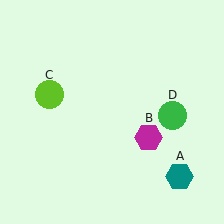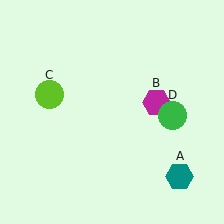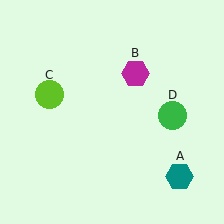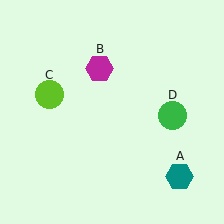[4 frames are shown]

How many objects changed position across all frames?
1 object changed position: magenta hexagon (object B).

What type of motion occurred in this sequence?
The magenta hexagon (object B) rotated counterclockwise around the center of the scene.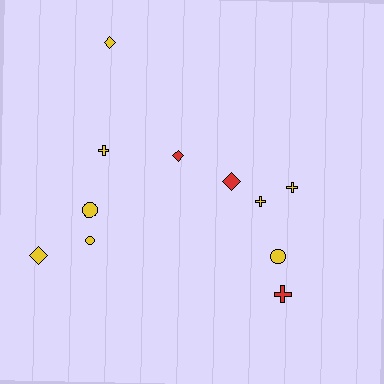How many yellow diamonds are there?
There are 2 yellow diamonds.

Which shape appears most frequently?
Diamond, with 4 objects.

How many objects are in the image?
There are 11 objects.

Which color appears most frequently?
Yellow, with 8 objects.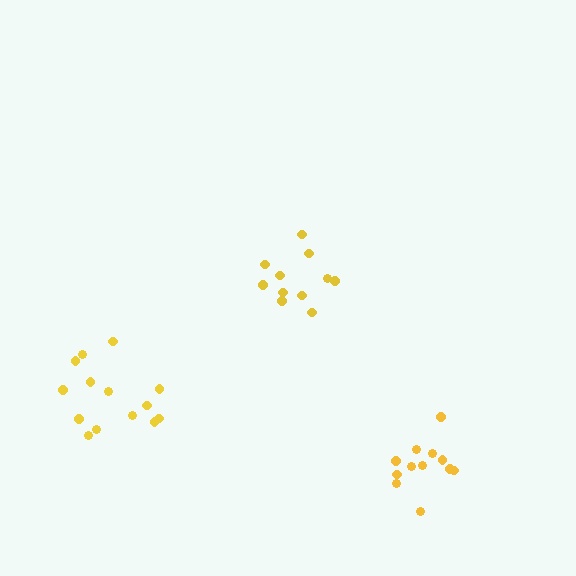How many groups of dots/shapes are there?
There are 3 groups.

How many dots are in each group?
Group 1: 14 dots, Group 2: 12 dots, Group 3: 11 dots (37 total).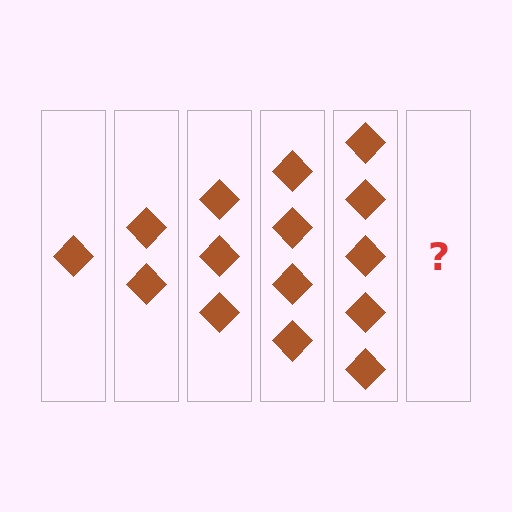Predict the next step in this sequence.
The next step is 6 diamonds.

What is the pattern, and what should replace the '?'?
The pattern is that each step adds one more diamond. The '?' should be 6 diamonds.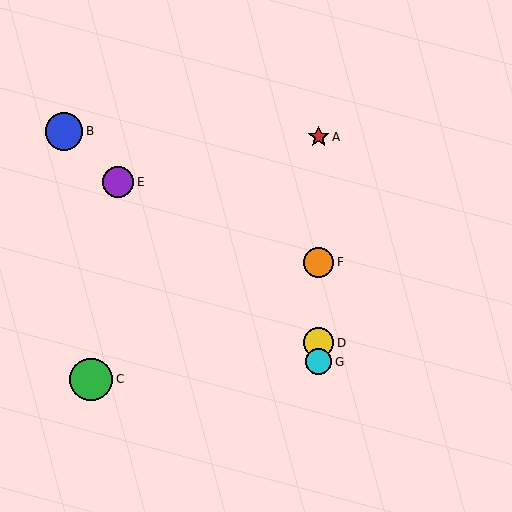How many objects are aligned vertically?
4 objects (A, D, F, G) are aligned vertically.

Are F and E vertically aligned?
No, F is at x≈319 and E is at x≈118.